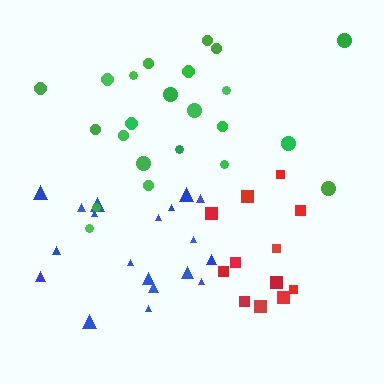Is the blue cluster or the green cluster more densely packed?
Blue.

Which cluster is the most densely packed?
Blue.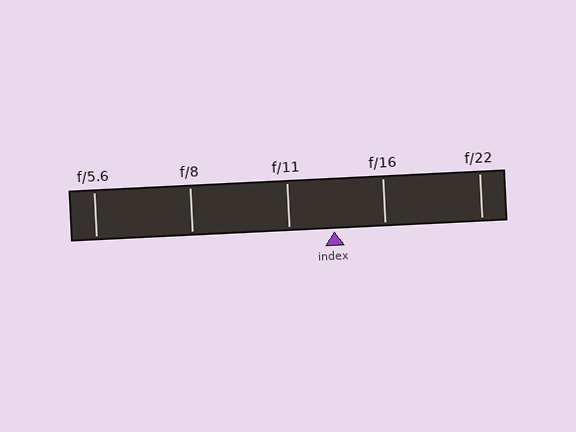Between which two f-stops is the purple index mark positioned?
The index mark is between f/11 and f/16.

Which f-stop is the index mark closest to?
The index mark is closest to f/11.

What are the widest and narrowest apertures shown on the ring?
The widest aperture shown is f/5.6 and the narrowest is f/22.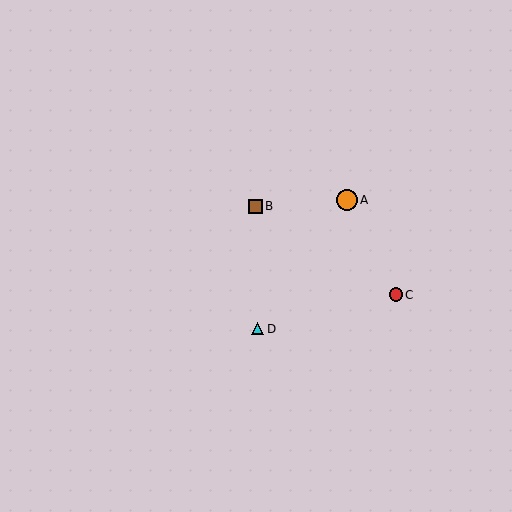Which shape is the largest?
The orange circle (labeled A) is the largest.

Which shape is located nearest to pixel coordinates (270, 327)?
The cyan triangle (labeled D) at (257, 329) is nearest to that location.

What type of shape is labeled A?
Shape A is an orange circle.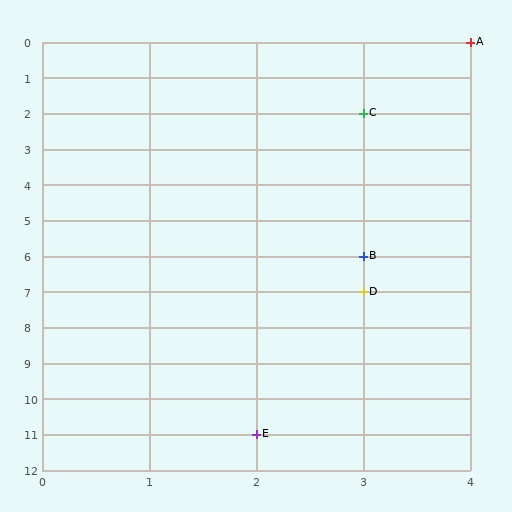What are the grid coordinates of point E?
Point E is at grid coordinates (2, 11).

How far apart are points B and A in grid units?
Points B and A are 1 column and 6 rows apart (about 6.1 grid units diagonally).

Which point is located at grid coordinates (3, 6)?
Point B is at (3, 6).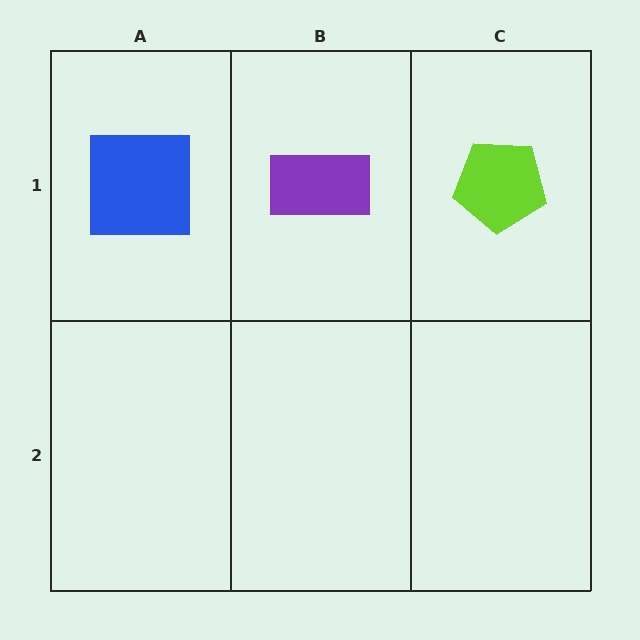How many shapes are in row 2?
0 shapes.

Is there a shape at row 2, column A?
No, that cell is empty.